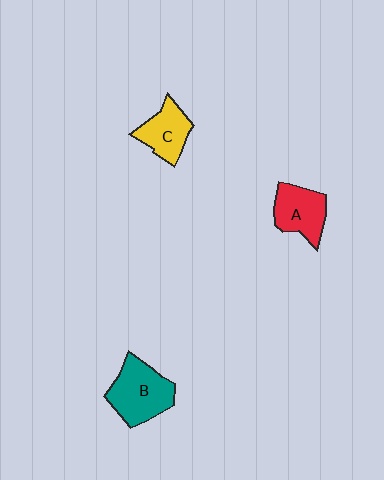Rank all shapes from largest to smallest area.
From largest to smallest: B (teal), A (red), C (yellow).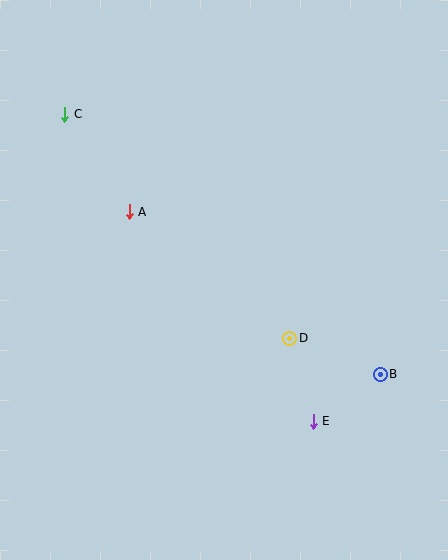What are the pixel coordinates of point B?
Point B is at (380, 374).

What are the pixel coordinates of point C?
Point C is at (65, 115).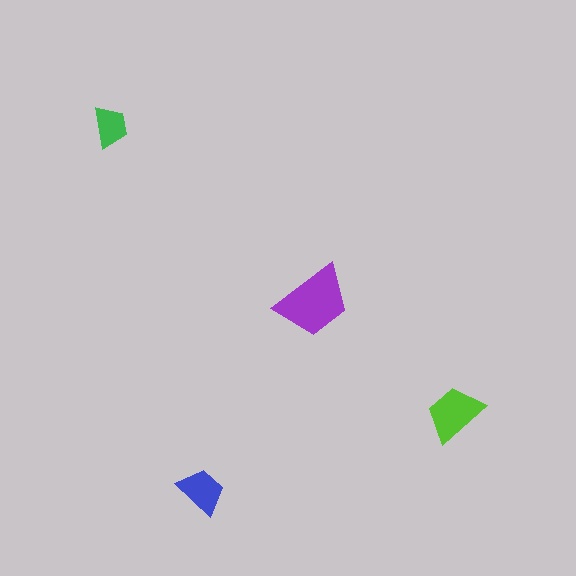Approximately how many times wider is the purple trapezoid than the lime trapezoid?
About 1.5 times wider.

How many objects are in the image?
There are 4 objects in the image.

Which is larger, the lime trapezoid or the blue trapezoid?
The lime one.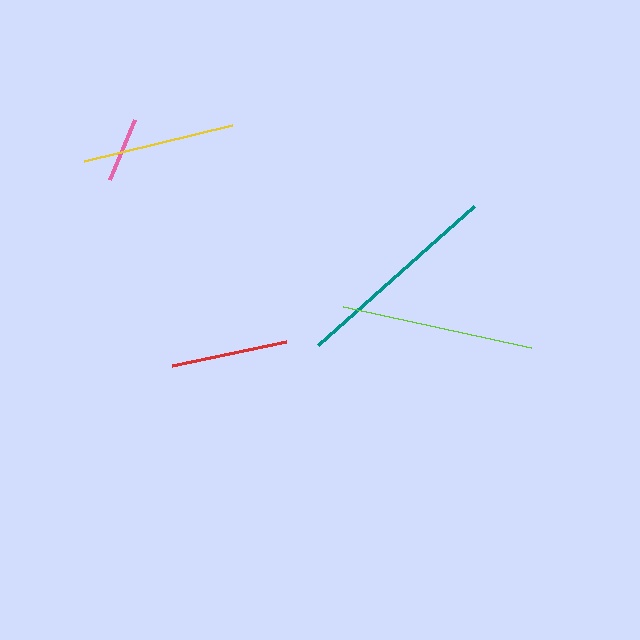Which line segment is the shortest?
The pink line is the shortest at approximately 65 pixels.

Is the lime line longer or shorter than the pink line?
The lime line is longer than the pink line.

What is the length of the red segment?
The red segment is approximately 116 pixels long.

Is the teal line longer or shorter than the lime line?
The teal line is longer than the lime line.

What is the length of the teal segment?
The teal segment is approximately 209 pixels long.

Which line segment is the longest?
The teal line is the longest at approximately 209 pixels.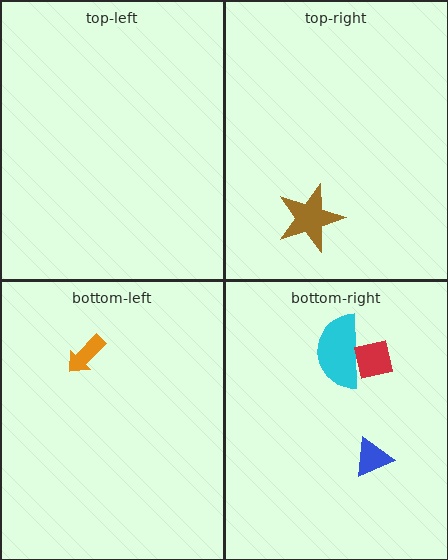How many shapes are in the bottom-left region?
1.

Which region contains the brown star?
The top-right region.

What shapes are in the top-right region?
The brown star.